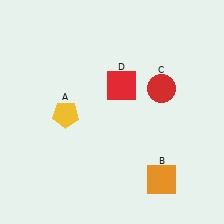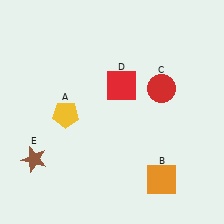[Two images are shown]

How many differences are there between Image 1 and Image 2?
There is 1 difference between the two images.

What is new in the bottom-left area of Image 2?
A brown star (E) was added in the bottom-left area of Image 2.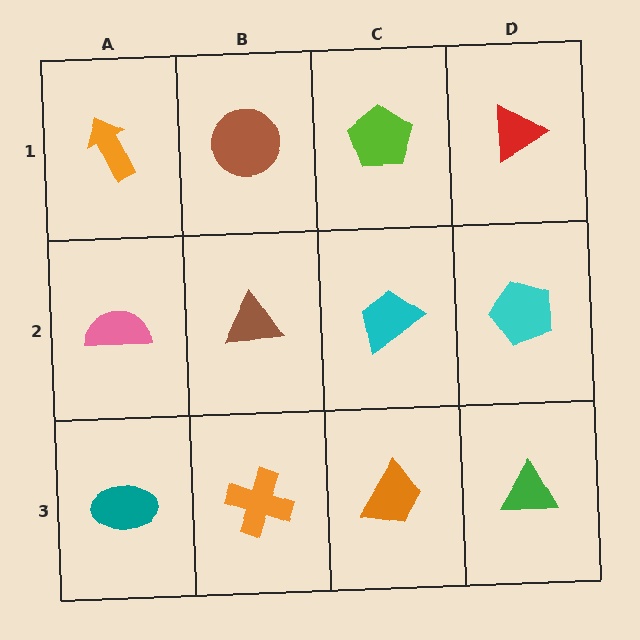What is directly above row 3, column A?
A pink semicircle.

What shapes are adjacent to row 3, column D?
A cyan pentagon (row 2, column D), an orange trapezoid (row 3, column C).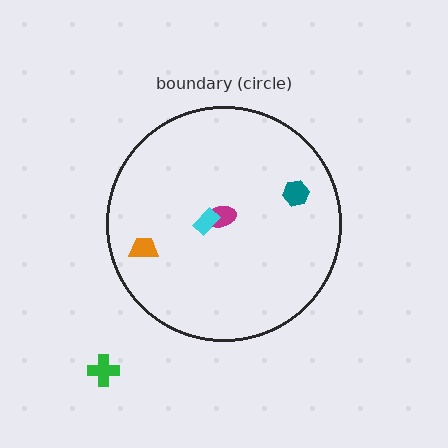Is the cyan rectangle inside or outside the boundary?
Inside.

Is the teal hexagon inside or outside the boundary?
Inside.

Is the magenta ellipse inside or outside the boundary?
Inside.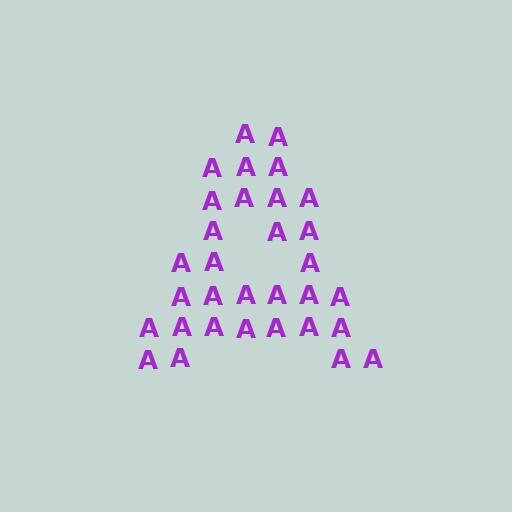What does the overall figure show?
The overall figure shows the letter A.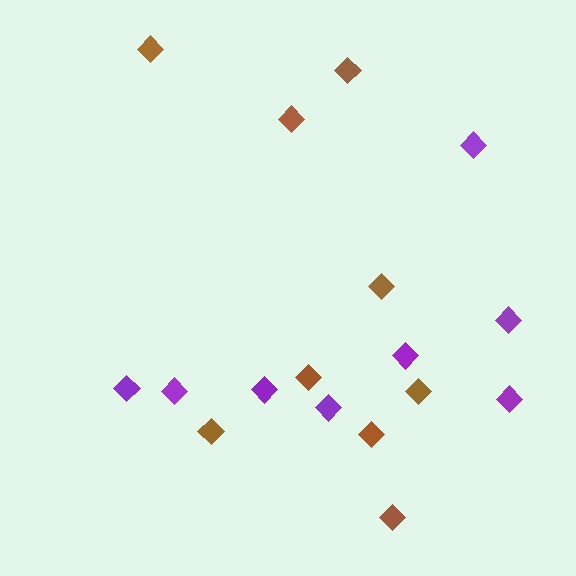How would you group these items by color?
There are 2 groups: one group of purple diamonds (8) and one group of brown diamonds (9).